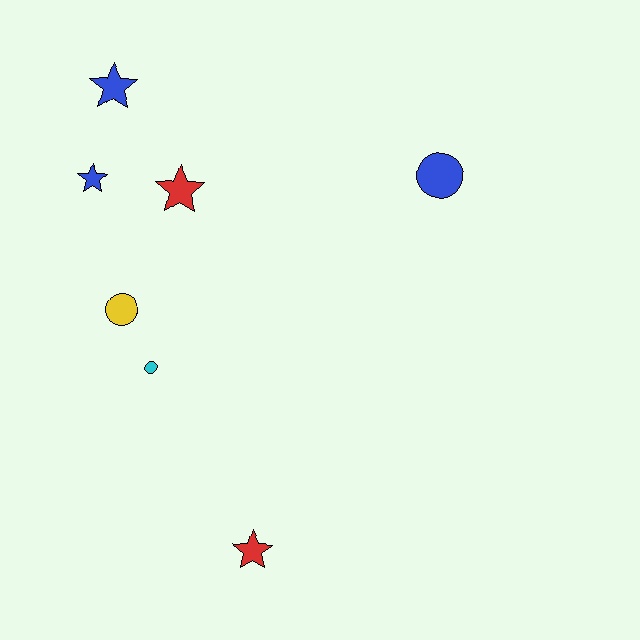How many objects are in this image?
There are 7 objects.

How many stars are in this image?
There are 4 stars.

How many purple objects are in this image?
There are no purple objects.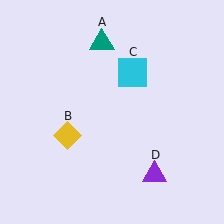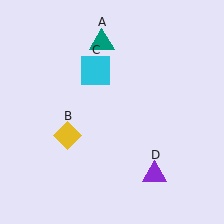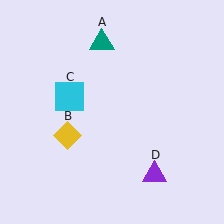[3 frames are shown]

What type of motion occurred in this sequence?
The cyan square (object C) rotated counterclockwise around the center of the scene.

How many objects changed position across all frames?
1 object changed position: cyan square (object C).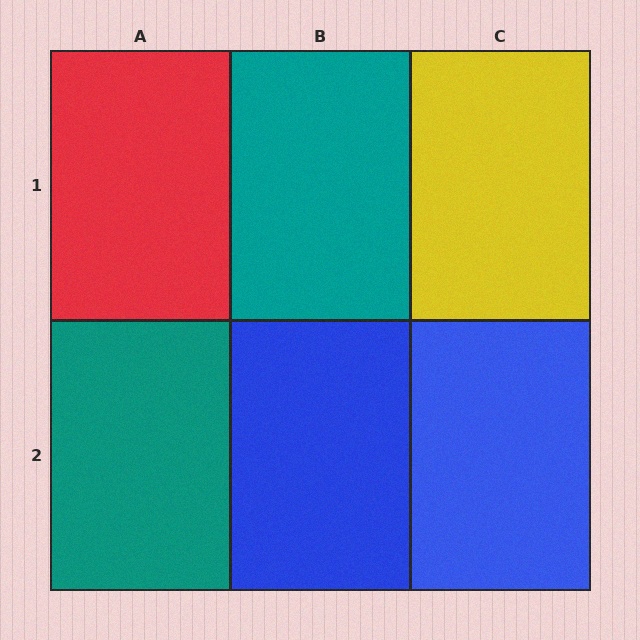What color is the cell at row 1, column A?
Red.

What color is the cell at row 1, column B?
Teal.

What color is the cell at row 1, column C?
Yellow.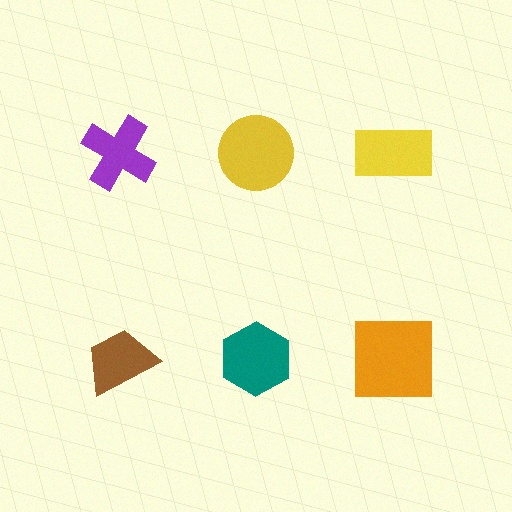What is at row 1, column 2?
A yellow circle.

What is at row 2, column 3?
An orange square.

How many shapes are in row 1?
3 shapes.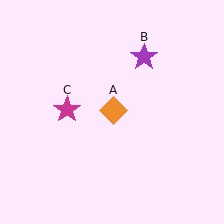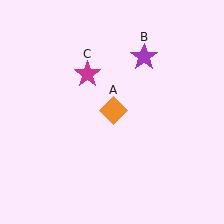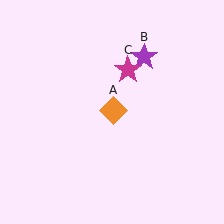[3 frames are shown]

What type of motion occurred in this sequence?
The magenta star (object C) rotated clockwise around the center of the scene.